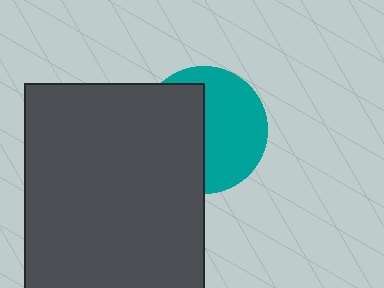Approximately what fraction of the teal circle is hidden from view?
Roughly 47% of the teal circle is hidden behind the dark gray rectangle.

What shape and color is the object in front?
The object in front is a dark gray rectangle.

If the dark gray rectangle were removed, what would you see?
You would see the complete teal circle.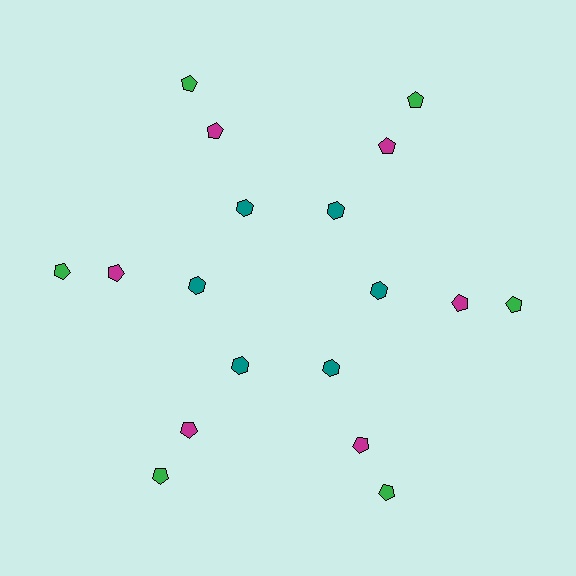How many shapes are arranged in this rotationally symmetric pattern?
There are 18 shapes, arranged in 6 groups of 3.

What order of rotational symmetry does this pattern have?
This pattern has 6-fold rotational symmetry.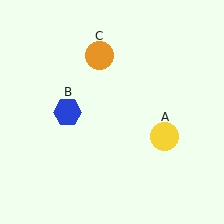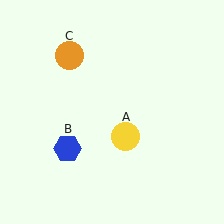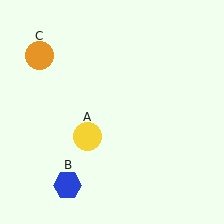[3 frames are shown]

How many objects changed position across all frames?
3 objects changed position: yellow circle (object A), blue hexagon (object B), orange circle (object C).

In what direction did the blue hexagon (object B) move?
The blue hexagon (object B) moved down.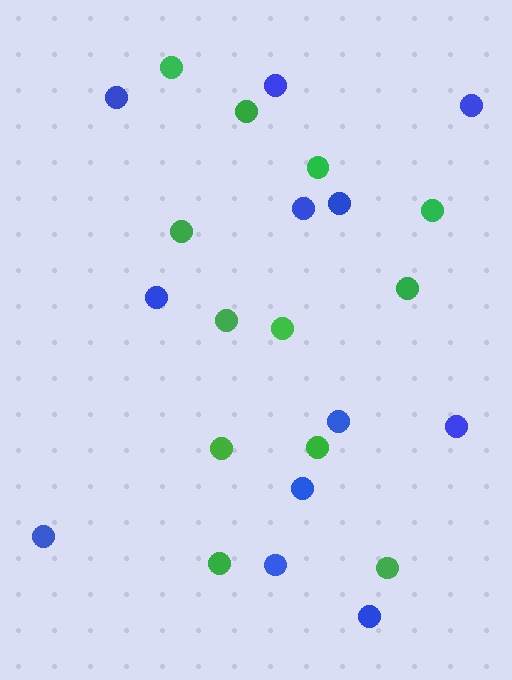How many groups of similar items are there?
There are 2 groups: one group of green circles (12) and one group of blue circles (12).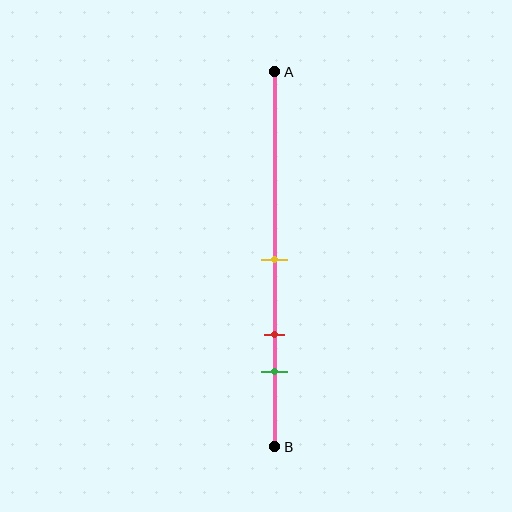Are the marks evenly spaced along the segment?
Yes, the marks are approximately evenly spaced.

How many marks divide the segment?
There are 3 marks dividing the segment.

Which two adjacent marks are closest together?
The red and green marks are the closest adjacent pair.